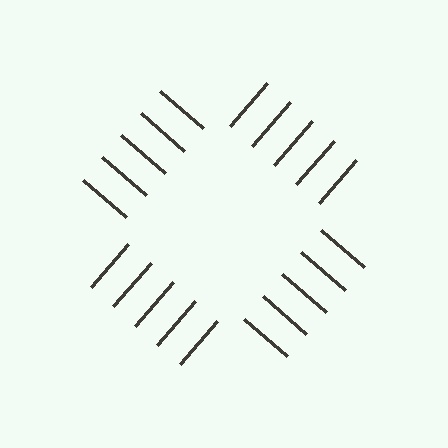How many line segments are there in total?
20 — 5 along each of the 4 edges.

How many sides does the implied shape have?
4 sides — the line-ends trace a square.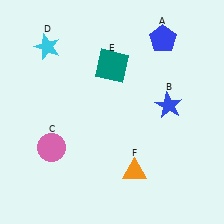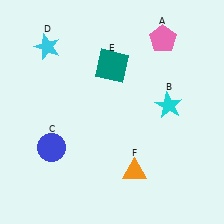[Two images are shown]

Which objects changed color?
A changed from blue to pink. B changed from blue to cyan. C changed from pink to blue.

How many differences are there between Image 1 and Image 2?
There are 3 differences between the two images.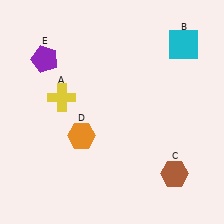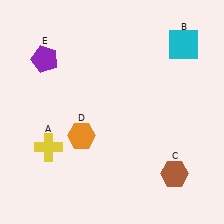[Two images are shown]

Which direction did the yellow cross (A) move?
The yellow cross (A) moved down.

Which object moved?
The yellow cross (A) moved down.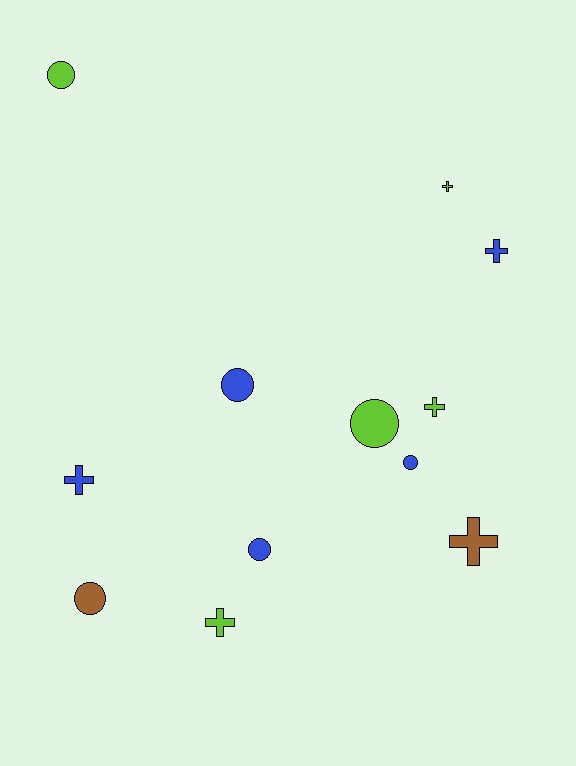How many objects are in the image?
There are 12 objects.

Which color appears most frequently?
Lime, with 5 objects.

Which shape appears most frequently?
Circle, with 6 objects.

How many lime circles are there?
There are 2 lime circles.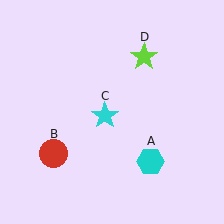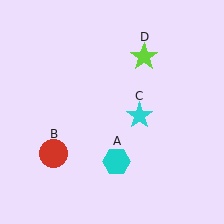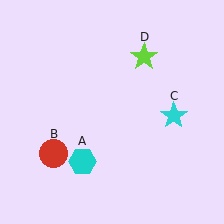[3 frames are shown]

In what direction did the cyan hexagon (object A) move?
The cyan hexagon (object A) moved left.